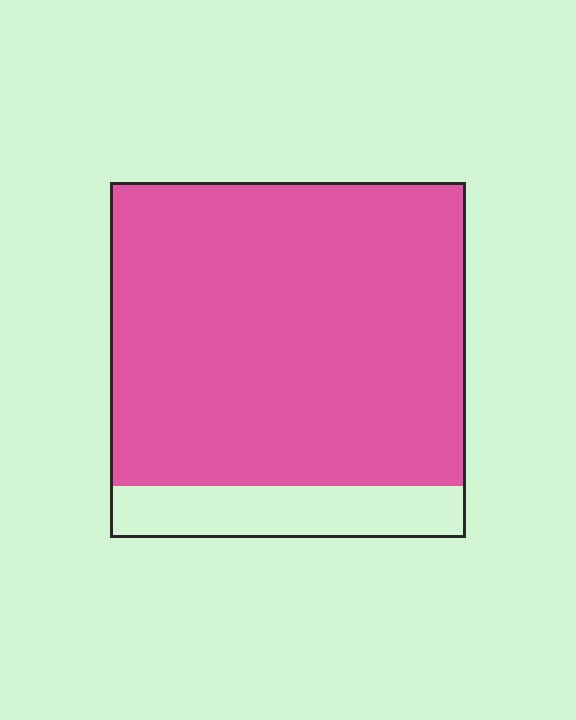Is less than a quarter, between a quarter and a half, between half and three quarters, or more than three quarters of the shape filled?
More than three quarters.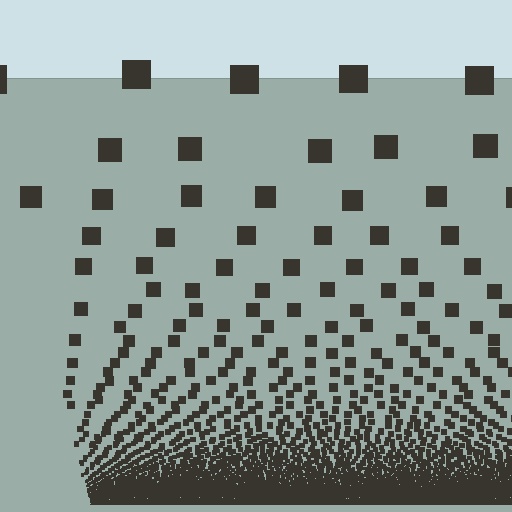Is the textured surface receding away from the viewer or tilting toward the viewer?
The surface appears to tilt toward the viewer. Texture elements get larger and sparser toward the top.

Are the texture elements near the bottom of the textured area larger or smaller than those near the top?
Smaller. The gradient is inverted — elements near the bottom are smaller and denser.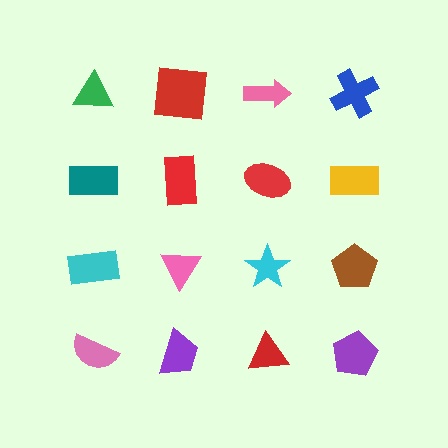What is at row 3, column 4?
A brown pentagon.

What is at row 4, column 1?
A pink semicircle.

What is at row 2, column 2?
A red rectangle.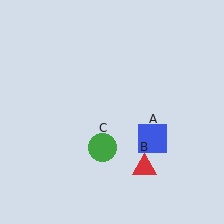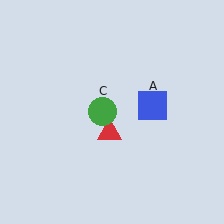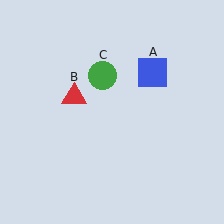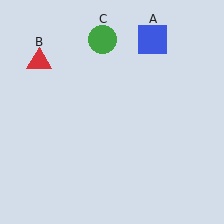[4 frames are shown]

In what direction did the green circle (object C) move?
The green circle (object C) moved up.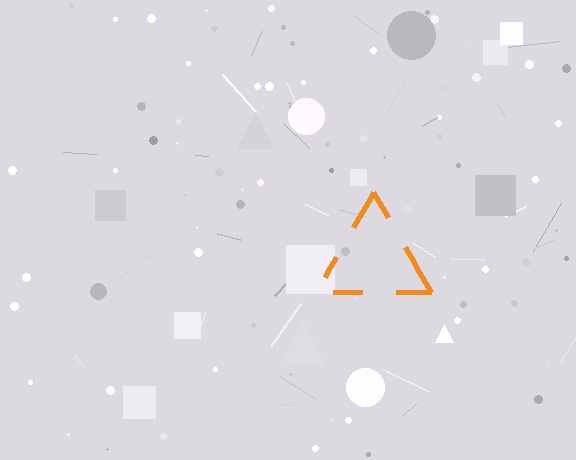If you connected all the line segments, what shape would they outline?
They would outline a triangle.